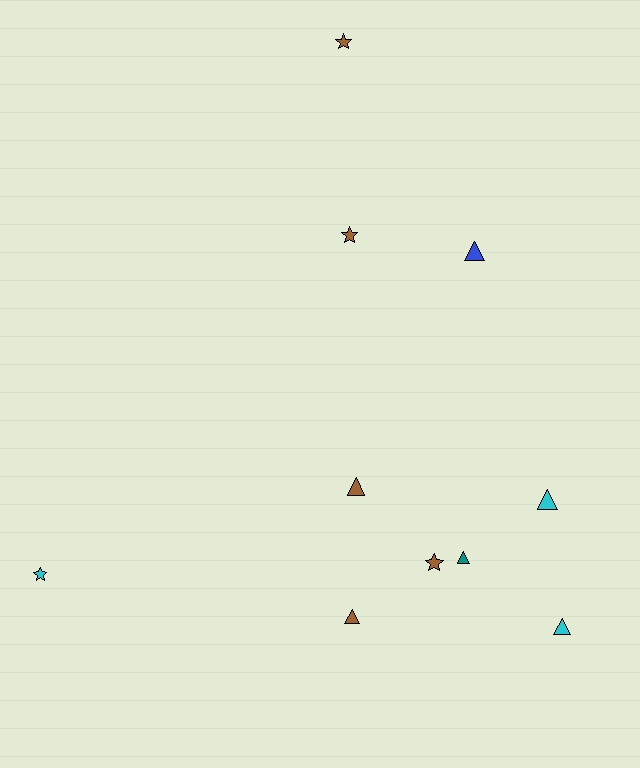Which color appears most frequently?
Brown, with 5 objects.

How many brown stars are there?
There are 3 brown stars.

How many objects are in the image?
There are 10 objects.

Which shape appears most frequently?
Triangle, with 6 objects.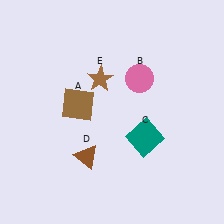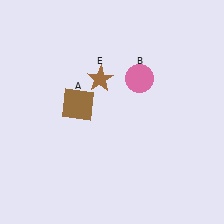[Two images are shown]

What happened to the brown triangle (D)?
The brown triangle (D) was removed in Image 2. It was in the bottom-left area of Image 1.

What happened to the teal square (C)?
The teal square (C) was removed in Image 2. It was in the bottom-right area of Image 1.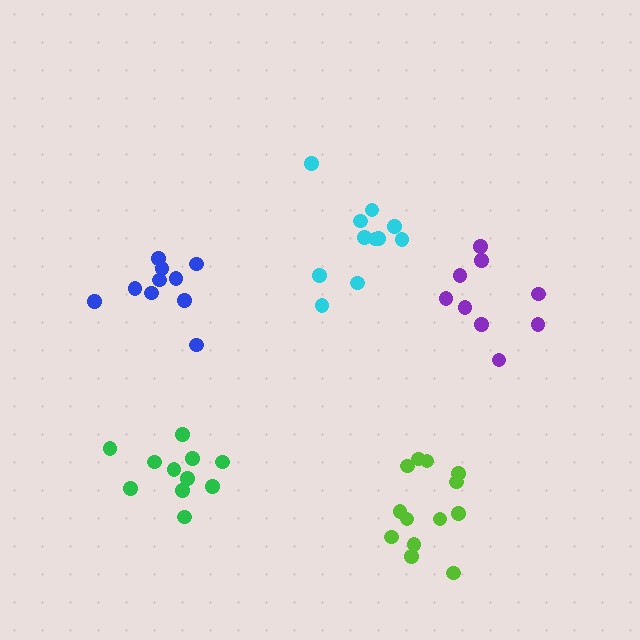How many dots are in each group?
Group 1: 11 dots, Group 2: 13 dots, Group 3: 9 dots, Group 4: 10 dots, Group 5: 11 dots (54 total).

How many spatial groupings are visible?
There are 5 spatial groupings.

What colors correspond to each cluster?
The clusters are colored: green, lime, purple, blue, cyan.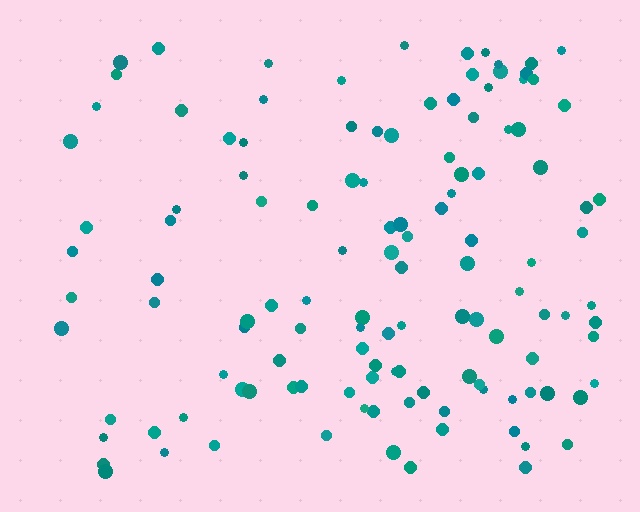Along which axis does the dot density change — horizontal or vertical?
Horizontal.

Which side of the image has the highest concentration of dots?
The right.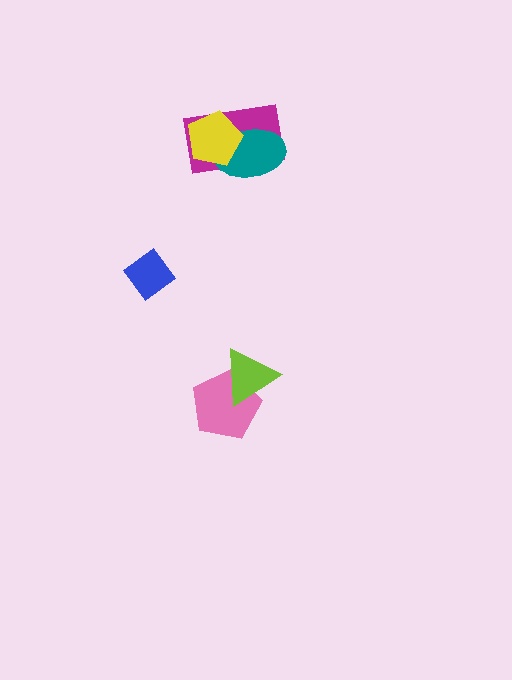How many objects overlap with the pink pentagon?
1 object overlaps with the pink pentagon.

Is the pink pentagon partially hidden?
Yes, it is partially covered by another shape.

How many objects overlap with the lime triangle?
1 object overlaps with the lime triangle.